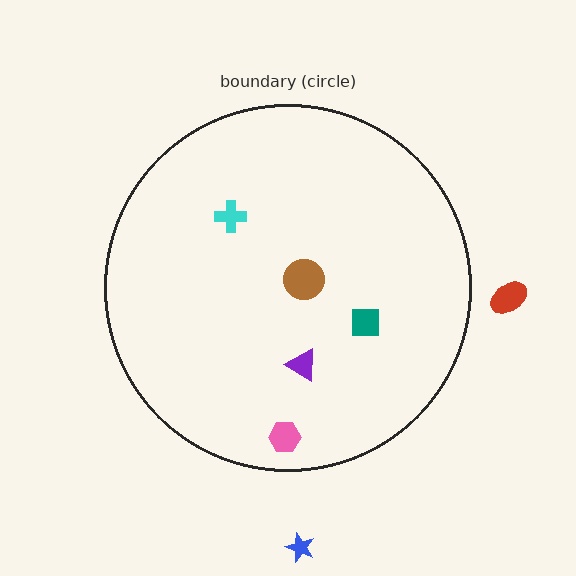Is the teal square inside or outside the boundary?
Inside.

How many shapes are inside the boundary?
5 inside, 2 outside.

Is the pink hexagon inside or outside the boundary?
Inside.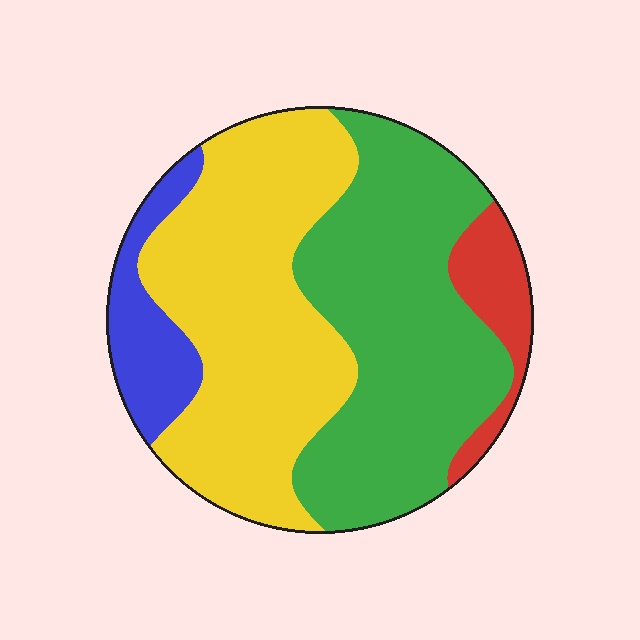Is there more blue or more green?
Green.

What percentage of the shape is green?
Green takes up about two fifths (2/5) of the shape.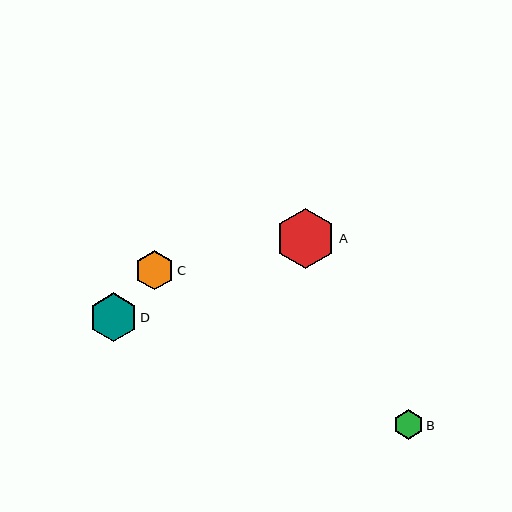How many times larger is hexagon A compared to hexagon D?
Hexagon A is approximately 1.3 times the size of hexagon D.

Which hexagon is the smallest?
Hexagon B is the smallest with a size of approximately 29 pixels.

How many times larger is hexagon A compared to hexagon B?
Hexagon A is approximately 2.0 times the size of hexagon B.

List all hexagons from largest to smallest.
From largest to smallest: A, D, C, B.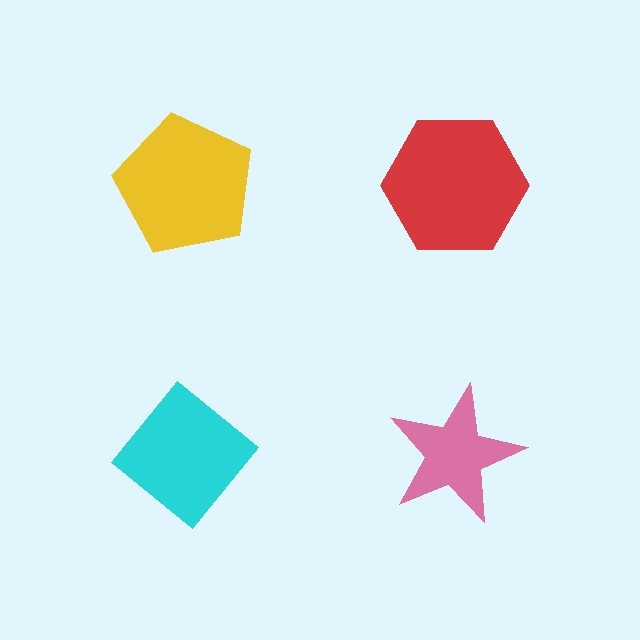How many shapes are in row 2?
2 shapes.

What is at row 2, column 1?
A cyan diamond.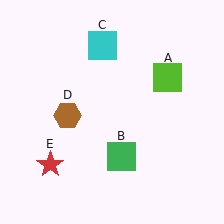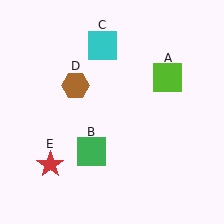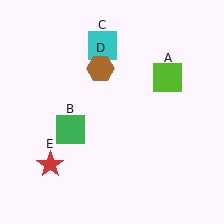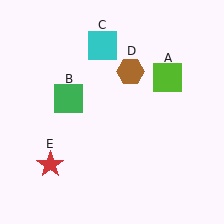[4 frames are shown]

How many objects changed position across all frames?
2 objects changed position: green square (object B), brown hexagon (object D).